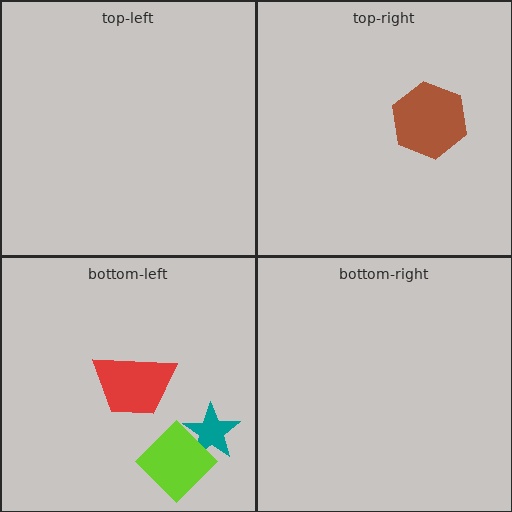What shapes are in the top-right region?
The brown hexagon.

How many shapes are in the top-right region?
1.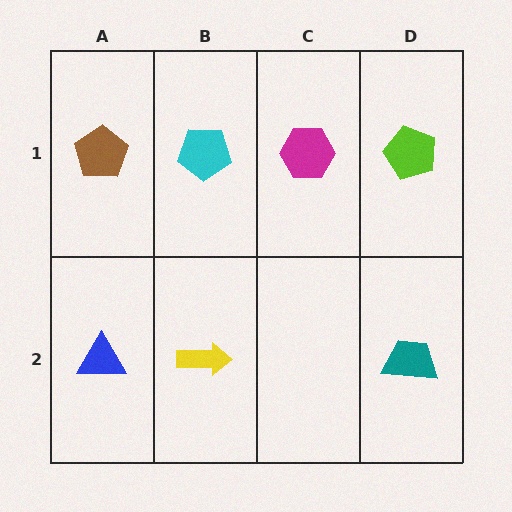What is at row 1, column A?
A brown pentagon.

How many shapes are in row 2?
3 shapes.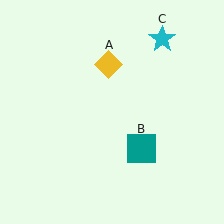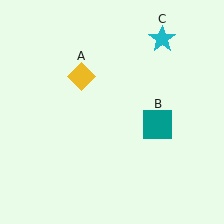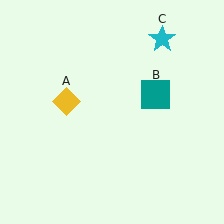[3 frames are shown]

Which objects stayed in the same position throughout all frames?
Cyan star (object C) remained stationary.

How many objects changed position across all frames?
2 objects changed position: yellow diamond (object A), teal square (object B).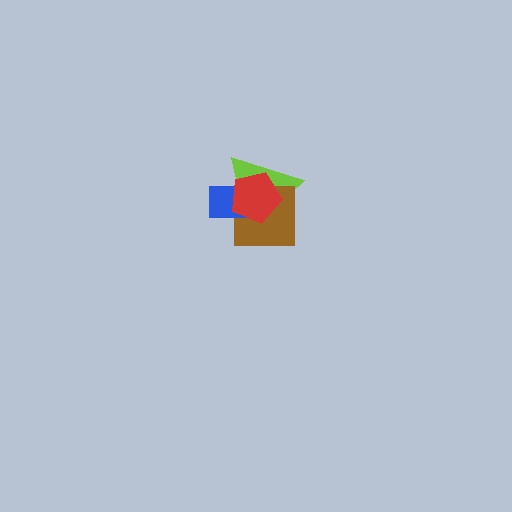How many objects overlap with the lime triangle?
3 objects overlap with the lime triangle.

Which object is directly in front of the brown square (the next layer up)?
The blue rectangle is directly in front of the brown square.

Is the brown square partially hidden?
Yes, it is partially covered by another shape.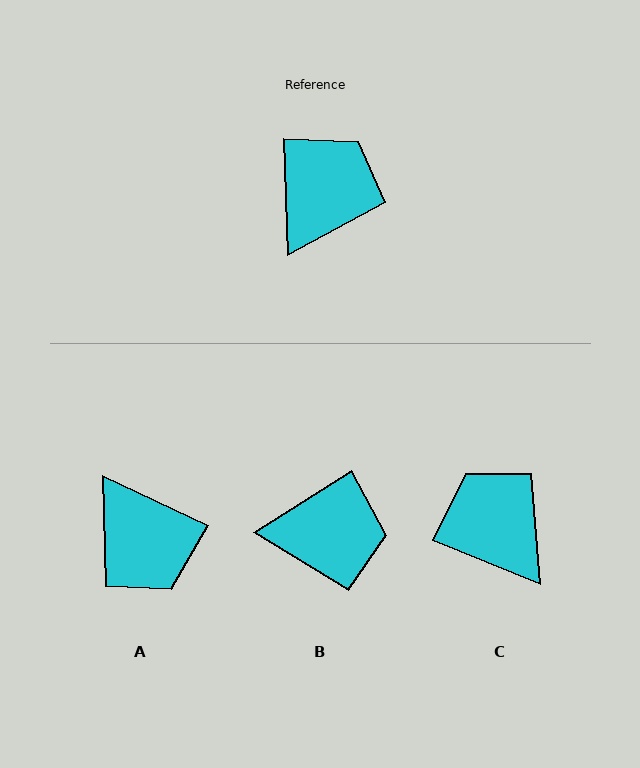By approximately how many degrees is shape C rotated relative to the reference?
Approximately 66 degrees counter-clockwise.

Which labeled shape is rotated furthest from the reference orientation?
A, about 117 degrees away.